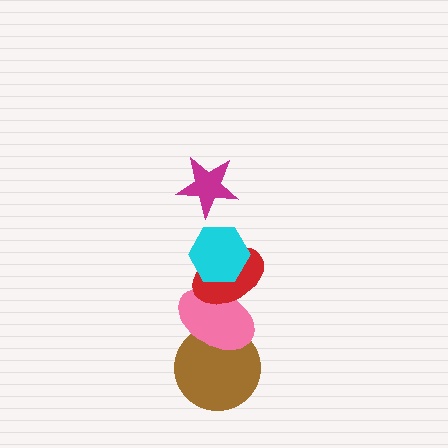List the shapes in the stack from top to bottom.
From top to bottom: the magenta star, the cyan hexagon, the red ellipse, the pink ellipse, the brown circle.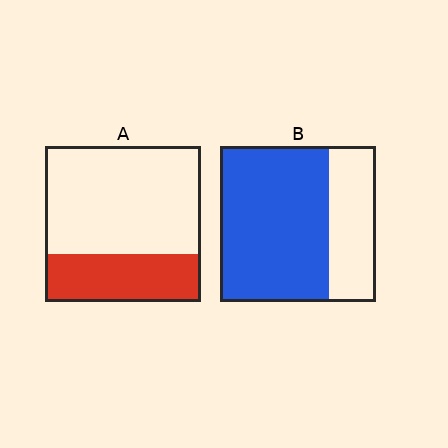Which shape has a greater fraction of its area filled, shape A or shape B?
Shape B.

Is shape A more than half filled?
No.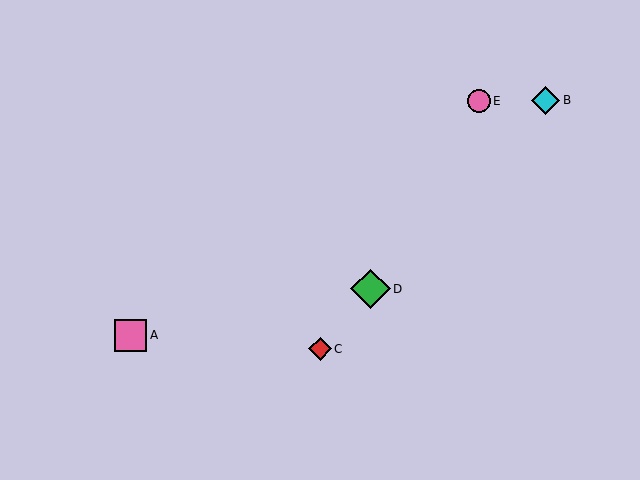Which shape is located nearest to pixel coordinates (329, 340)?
The red diamond (labeled C) at (320, 349) is nearest to that location.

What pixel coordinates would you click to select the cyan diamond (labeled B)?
Click at (545, 100) to select the cyan diamond B.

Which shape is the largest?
The green diamond (labeled D) is the largest.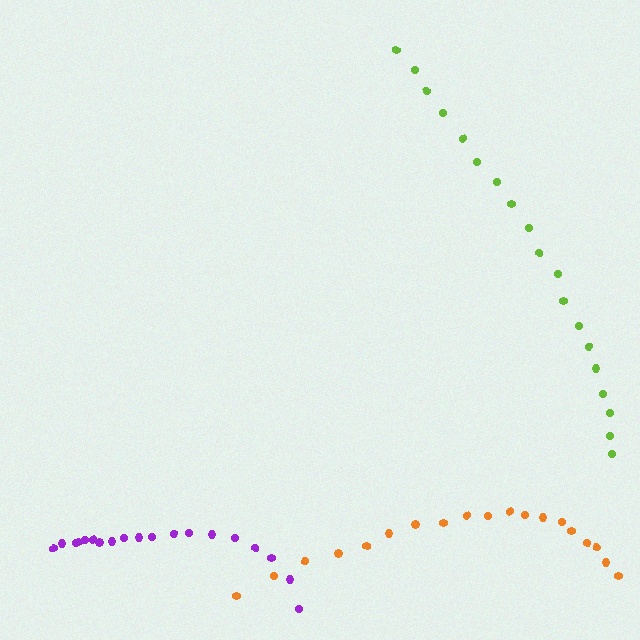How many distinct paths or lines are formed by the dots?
There are 3 distinct paths.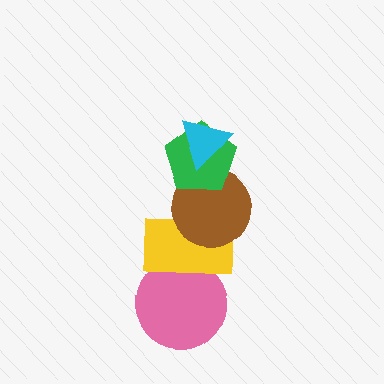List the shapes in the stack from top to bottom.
From top to bottom: the cyan triangle, the green pentagon, the brown circle, the yellow rectangle, the pink circle.